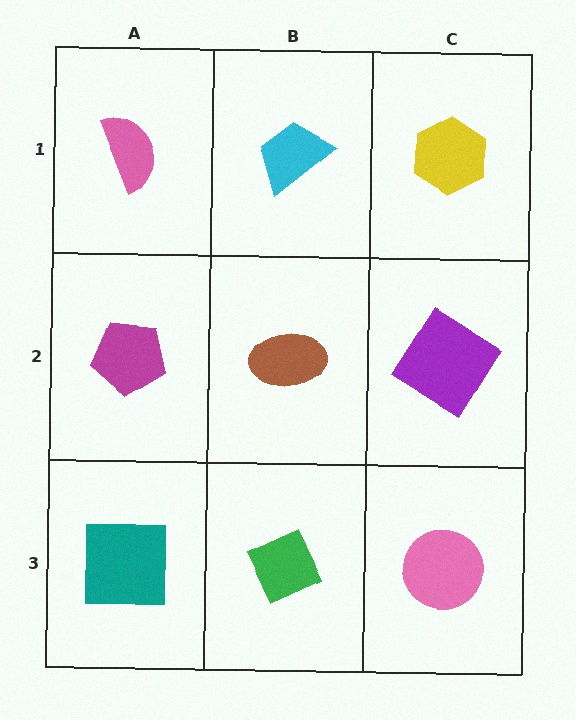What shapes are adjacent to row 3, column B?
A brown ellipse (row 2, column B), a teal square (row 3, column A), a pink circle (row 3, column C).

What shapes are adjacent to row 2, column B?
A cyan trapezoid (row 1, column B), a green diamond (row 3, column B), a magenta pentagon (row 2, column A), a purple diamond (row 2, column C).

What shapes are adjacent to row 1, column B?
A brown ellipse (row 2, column B), a pink semicircle (row 1, column A), a yellow hexagon (row 1, column C).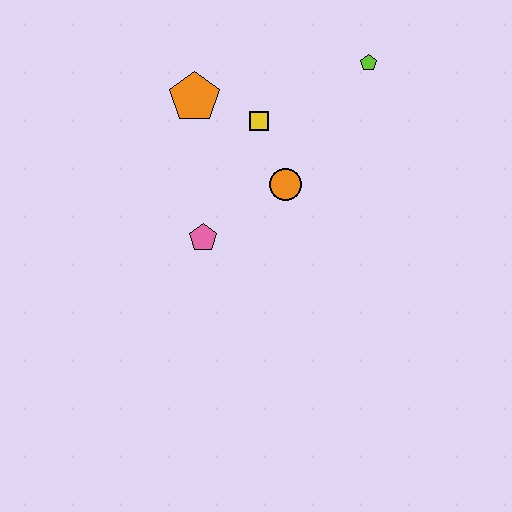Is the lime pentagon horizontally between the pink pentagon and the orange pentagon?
No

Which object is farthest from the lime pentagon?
The pink pentagon is farthest from the lime pentagon.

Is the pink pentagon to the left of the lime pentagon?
Yes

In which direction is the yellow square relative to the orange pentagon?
The yellow square is to the right of the orange pentagon.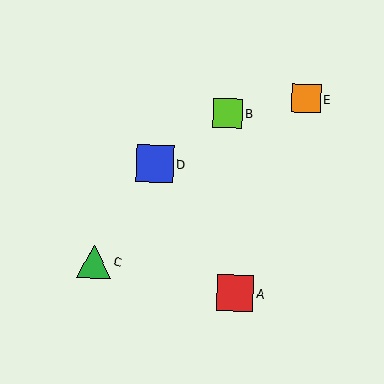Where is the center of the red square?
The center of the red square is at (235, 293).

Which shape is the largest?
The blue square (labeled D) is the largest.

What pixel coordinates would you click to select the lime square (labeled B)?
Click at (227, 113) to select the lime square B.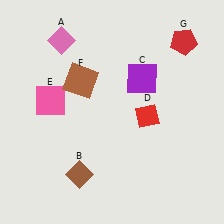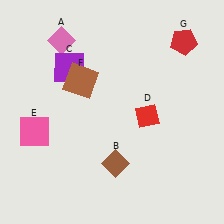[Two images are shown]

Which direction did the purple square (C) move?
The purple square (C) moved left.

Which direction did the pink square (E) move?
The pink square (E) moved down.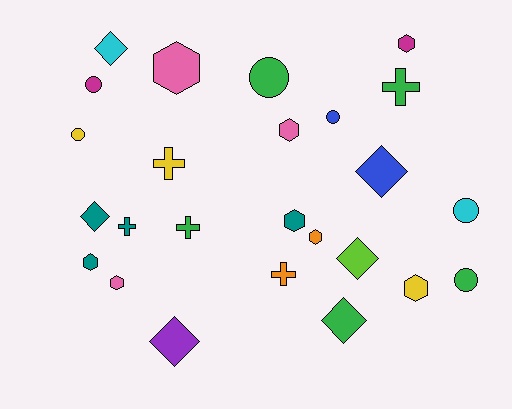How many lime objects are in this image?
There is 1 lime object.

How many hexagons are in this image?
There are 8 hexagons.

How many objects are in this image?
There are 25 objects.